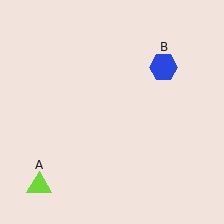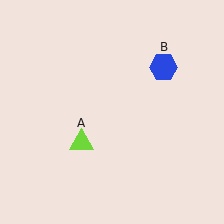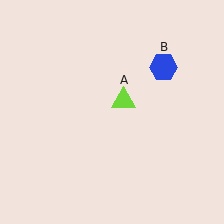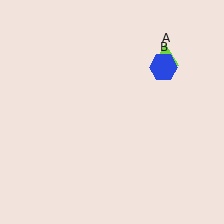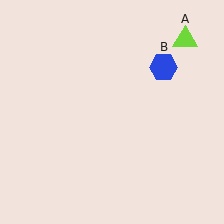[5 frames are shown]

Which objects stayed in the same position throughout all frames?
Blue hexagon (object B) remained stationary.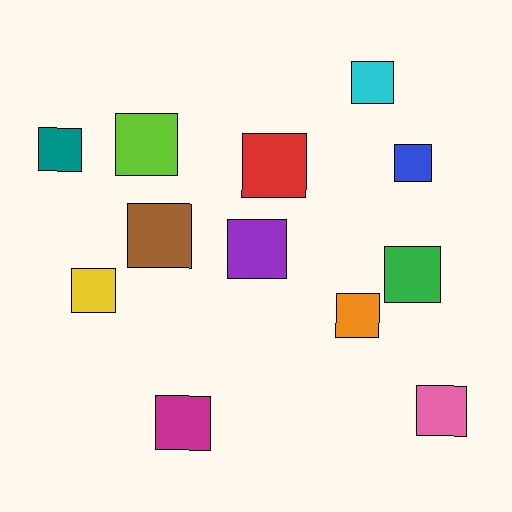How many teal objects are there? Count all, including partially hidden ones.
There is 1 teal object.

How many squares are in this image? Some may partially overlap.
There are 12 squares.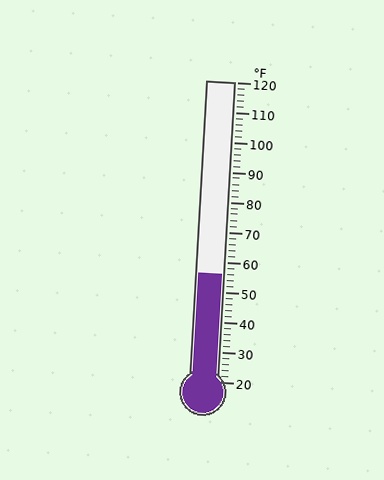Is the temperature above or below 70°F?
The temperature is below 70°F.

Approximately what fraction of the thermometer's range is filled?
The thermometer is filled to approximately 35% of its range.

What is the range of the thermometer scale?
The thermometer scale ranges from 20°F to 120°F.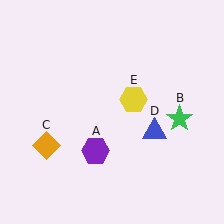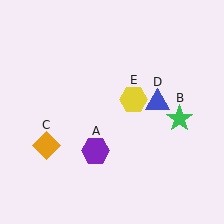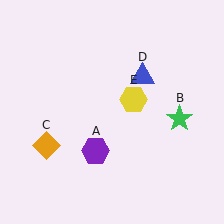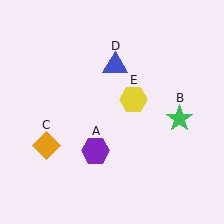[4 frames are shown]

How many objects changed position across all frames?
1 object changed position: blue triangle (object D).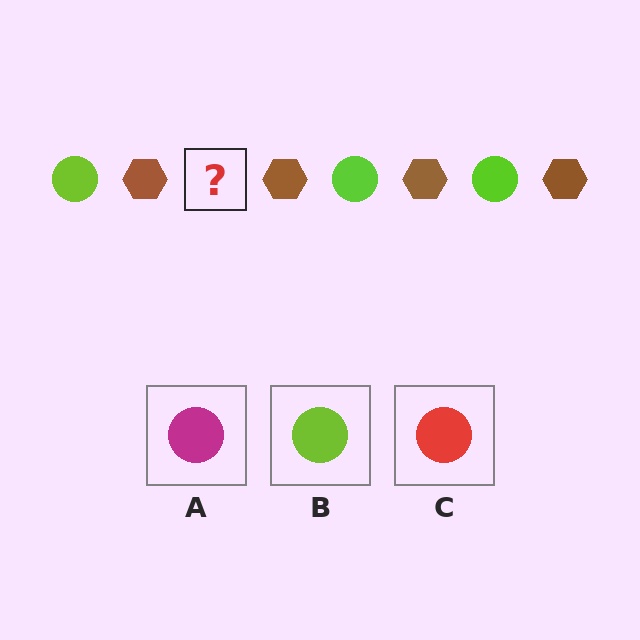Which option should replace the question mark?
Option B.